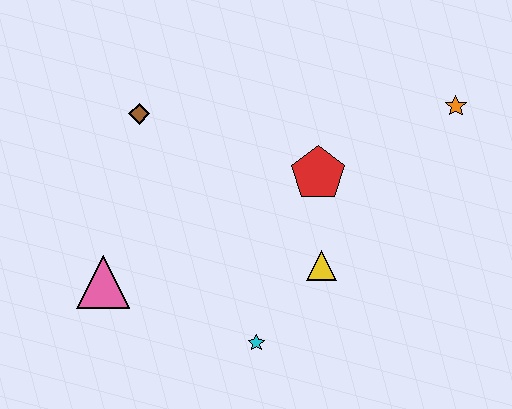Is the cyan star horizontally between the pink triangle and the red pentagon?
Yes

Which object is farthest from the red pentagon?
The pink triangle is farthest from the red pentagon.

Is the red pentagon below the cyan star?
No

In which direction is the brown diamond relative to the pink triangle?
The brown diamond is above the pink triangle.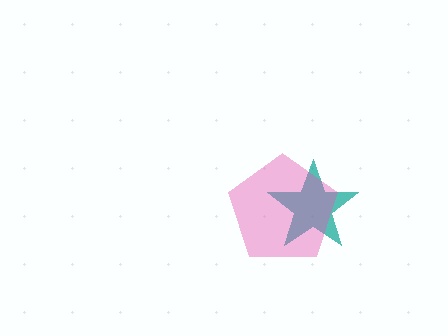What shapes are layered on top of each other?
The layered shapes are: a teal star, a pink pentagon.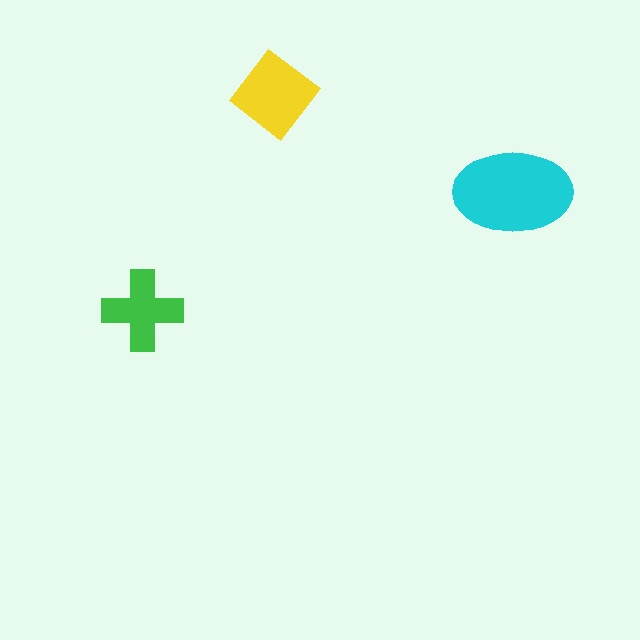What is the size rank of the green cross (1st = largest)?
3rd.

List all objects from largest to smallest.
The cyan ellipse, the yellow diamond, the green cross.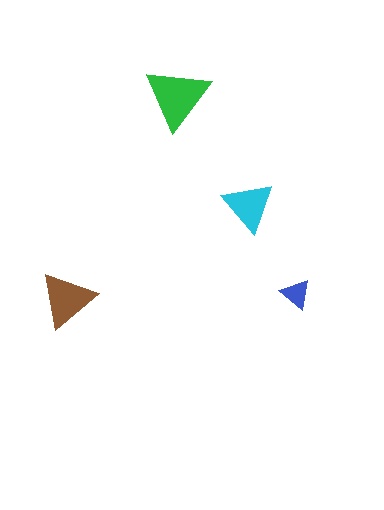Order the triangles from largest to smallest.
the green one, the brown one, the cyan one, the blue one.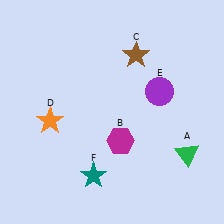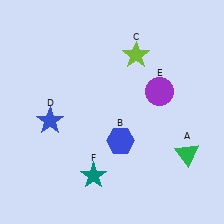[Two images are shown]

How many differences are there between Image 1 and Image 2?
There are 3 differences between the two images.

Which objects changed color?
B changed from magenta to blue. C changed from brown to lime. D changed from orange to blue.